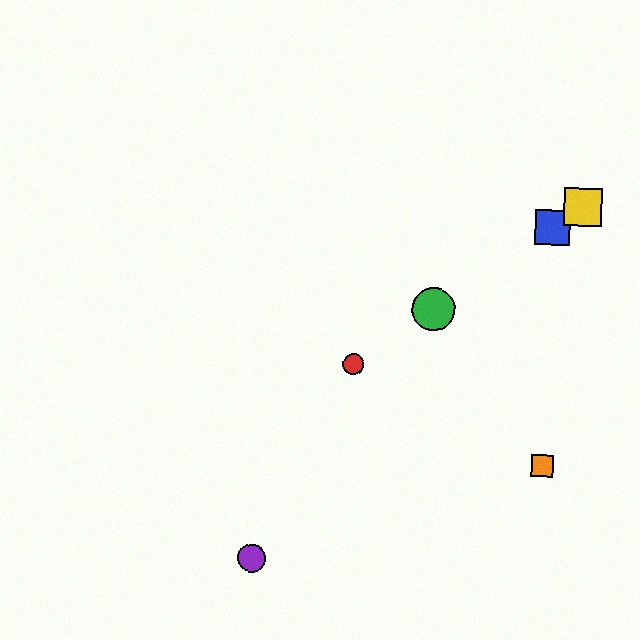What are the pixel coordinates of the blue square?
The blue square is at (553, 227).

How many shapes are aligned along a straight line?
4 shapes (the red circle, the blue square, the green circle, the yellow square) are aligned along a straight line.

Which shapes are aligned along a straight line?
The red circle, the blue square, the green circle, the yellow square are aligned along a straight line.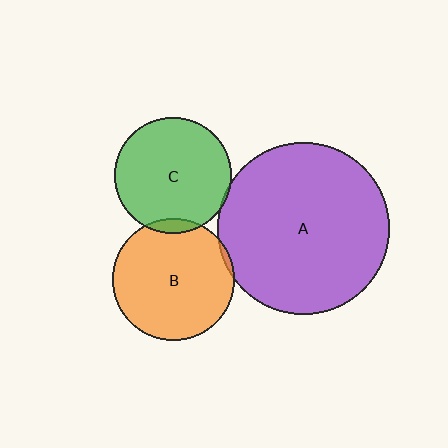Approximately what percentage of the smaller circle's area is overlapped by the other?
Approximately 5%.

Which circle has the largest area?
Circle A (purple).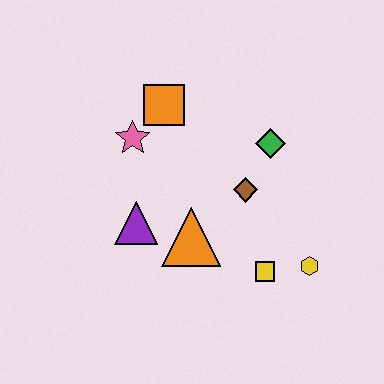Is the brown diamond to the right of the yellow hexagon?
No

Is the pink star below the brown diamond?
No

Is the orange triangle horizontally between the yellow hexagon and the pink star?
Yes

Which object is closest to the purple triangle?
The orange triangle is closest to the purple triangle.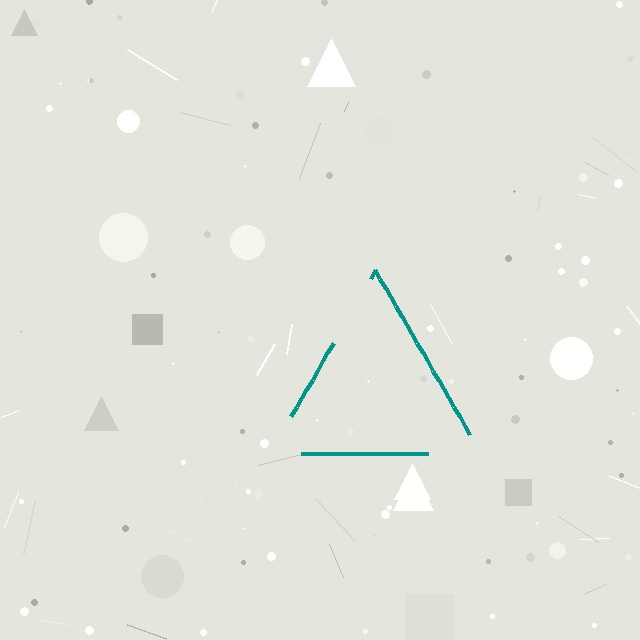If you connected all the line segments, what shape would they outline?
They would outline a triangle.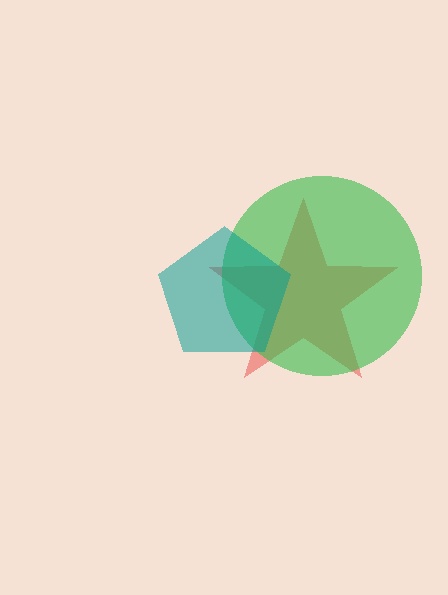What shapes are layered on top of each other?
The layered shapes are: a red star, a green circle, a teal pentagon.